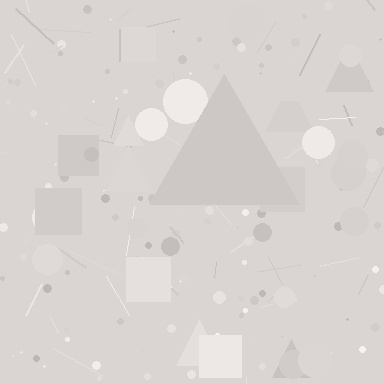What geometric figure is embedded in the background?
A triangle is embedded in the background.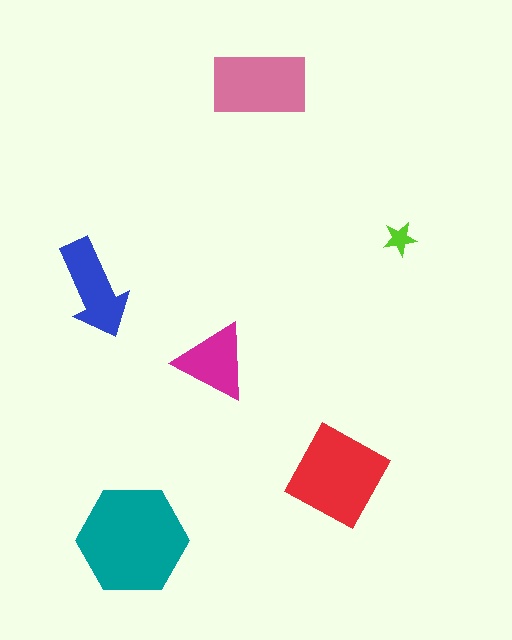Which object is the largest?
The teal hexagon.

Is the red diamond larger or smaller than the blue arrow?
Larger.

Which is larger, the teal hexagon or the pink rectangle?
The teal hexagon.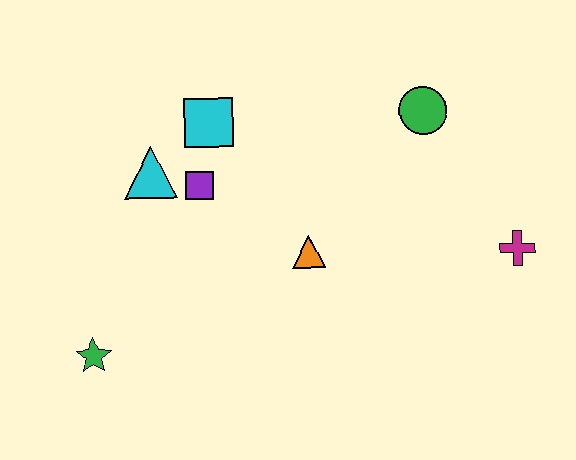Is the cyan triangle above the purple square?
Yes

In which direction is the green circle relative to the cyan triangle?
The green circle is to the right of the cyan triangle.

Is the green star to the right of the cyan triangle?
No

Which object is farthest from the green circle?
The green star is farthest from the green circle.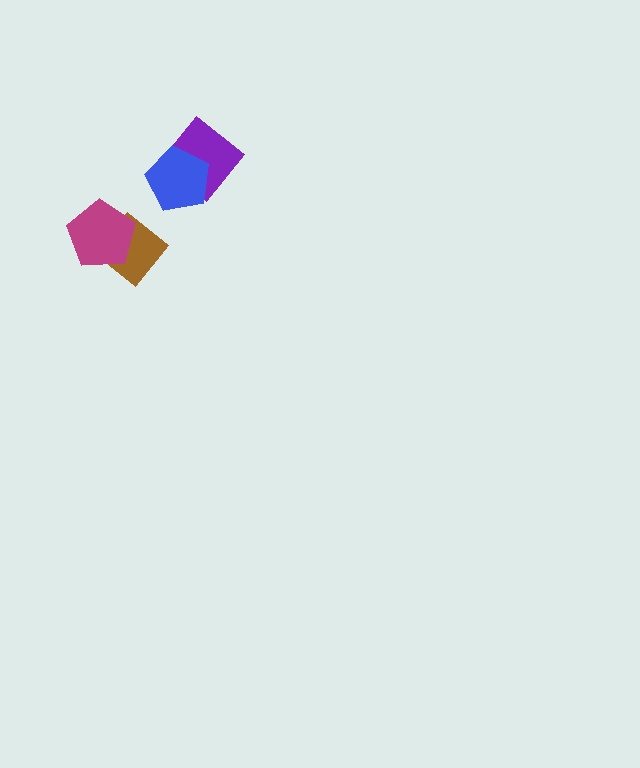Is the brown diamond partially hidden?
Yes, it is partially covered by another shape.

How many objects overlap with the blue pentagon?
1 object overlaps with the blue pentagon.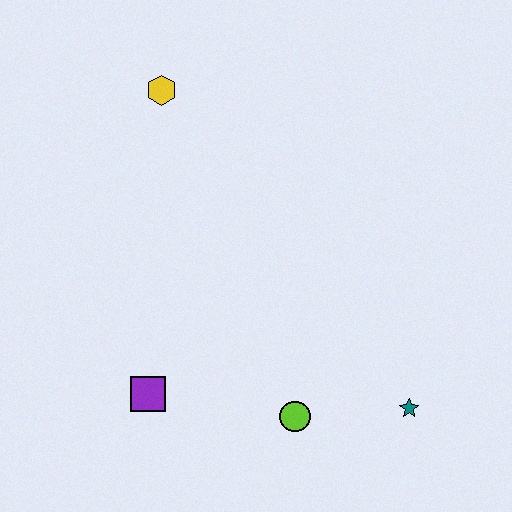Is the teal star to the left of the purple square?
No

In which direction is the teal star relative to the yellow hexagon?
The teal star is below the yellow hexagon.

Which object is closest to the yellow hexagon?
The purple square is closest to the yellow hexagon.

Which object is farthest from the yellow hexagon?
The teal star is farthest from the yellow hexagon.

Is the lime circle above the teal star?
No